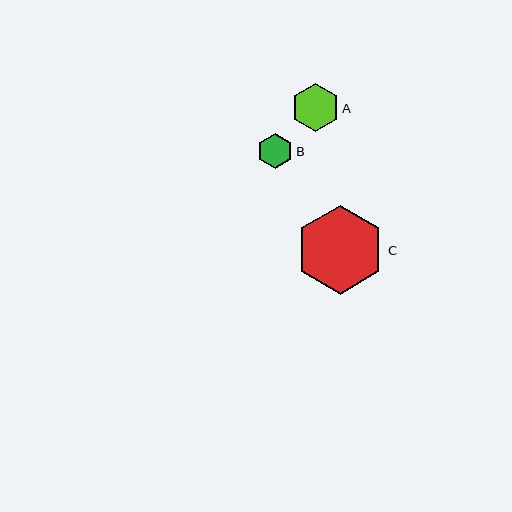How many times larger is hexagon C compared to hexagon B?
Hexagon C is approximately 2.5 times the size of hexagon B.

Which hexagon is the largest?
Hexagon C is the largest with a size of approximately 89 pixels.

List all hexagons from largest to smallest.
From largest to smallest: C, A, B.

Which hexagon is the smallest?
Hexagon B is the smallest with a size of approximately 36 pixels.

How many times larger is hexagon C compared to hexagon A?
Hexagon C is approximately 1.9 times the size of hexagon A.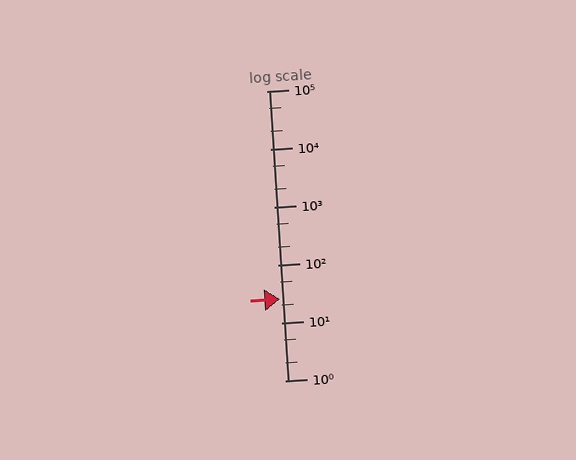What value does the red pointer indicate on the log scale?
The pointer indicates approximately 25.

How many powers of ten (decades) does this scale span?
The scale spans 5 decades, from 1 to 100000.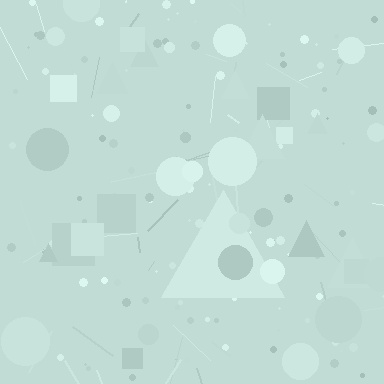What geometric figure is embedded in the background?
A triangle is embedded in the background.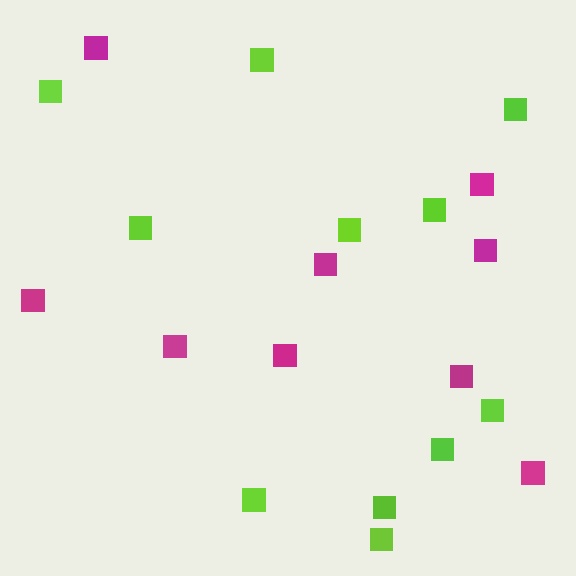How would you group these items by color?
There are 2 groups: one group of lime squares (11) and one group of magenta squares (9).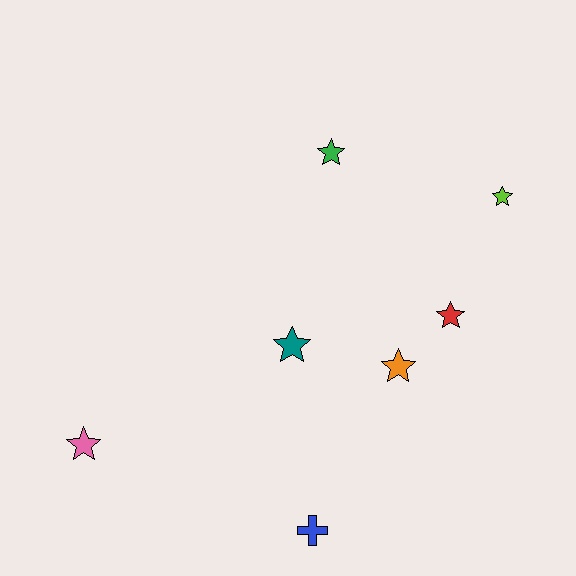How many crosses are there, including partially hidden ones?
There is 1 cross.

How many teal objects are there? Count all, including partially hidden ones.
There is 1 teal object.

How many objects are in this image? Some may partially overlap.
There are 7 objects.